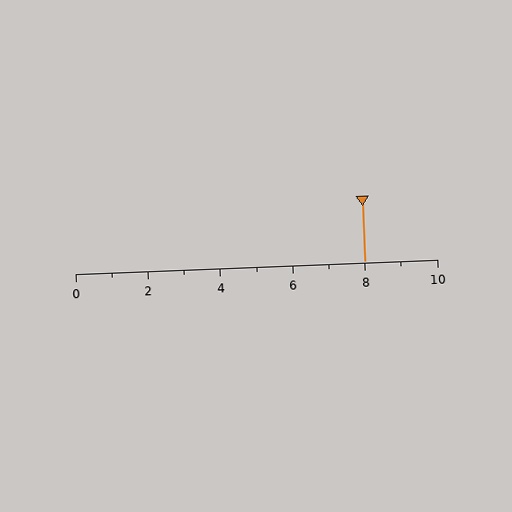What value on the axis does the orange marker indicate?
The marker indicates approximately 8.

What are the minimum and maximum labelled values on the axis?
The axis runs from 0 to 10.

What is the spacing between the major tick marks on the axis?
The major ticks are spaced 2 apart.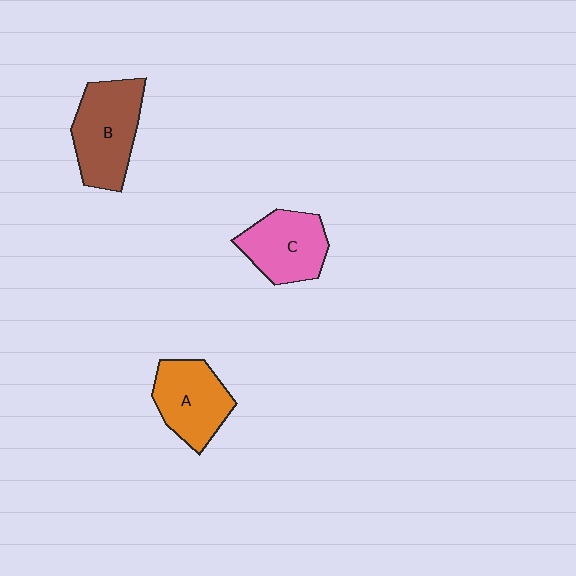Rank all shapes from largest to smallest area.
From largest to smallest: B (brown), C (pink), A (orange).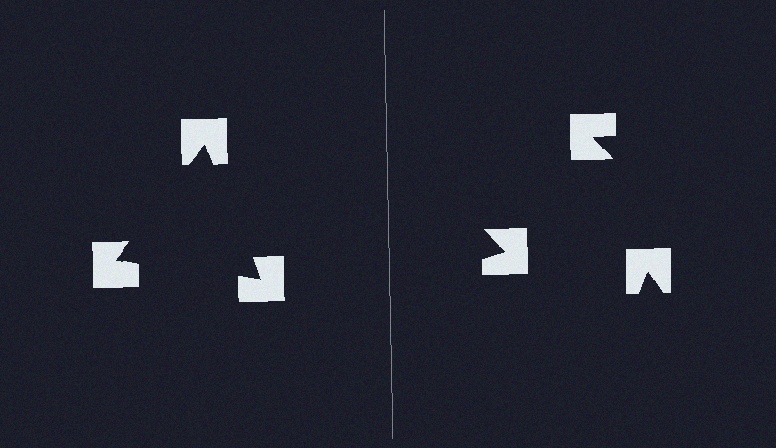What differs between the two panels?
The notched squares are positioned identically on both sides; only the wedge orientations differ. On the left they align to a triangle; on the right they are misaligned.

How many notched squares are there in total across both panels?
6 — 3 on each side.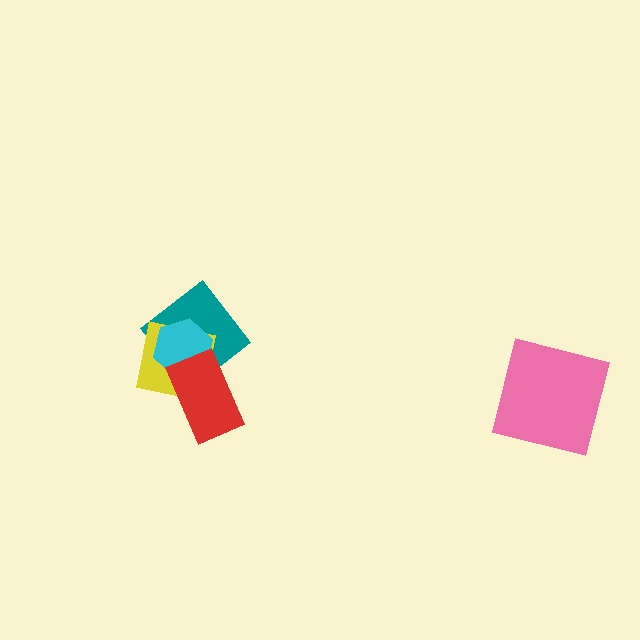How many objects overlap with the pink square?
0 objects overlap with the pink square.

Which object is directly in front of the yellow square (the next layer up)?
The cyan hexagon is directly in front of the yellow square.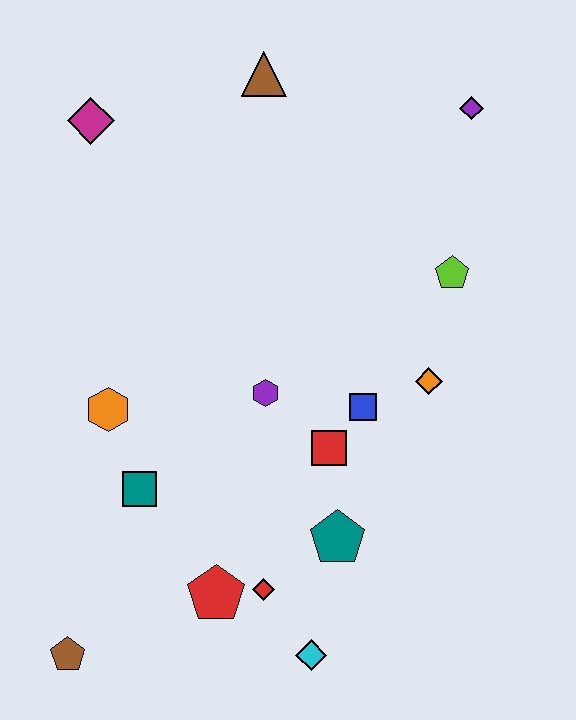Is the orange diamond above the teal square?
Yes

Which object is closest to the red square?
The blue square is closest to the red square.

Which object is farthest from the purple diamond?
The brown pentagon is farthest from the purple diamond.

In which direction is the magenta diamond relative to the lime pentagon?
The magenta diamond is to the left of the lime pentagon.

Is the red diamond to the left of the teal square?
No